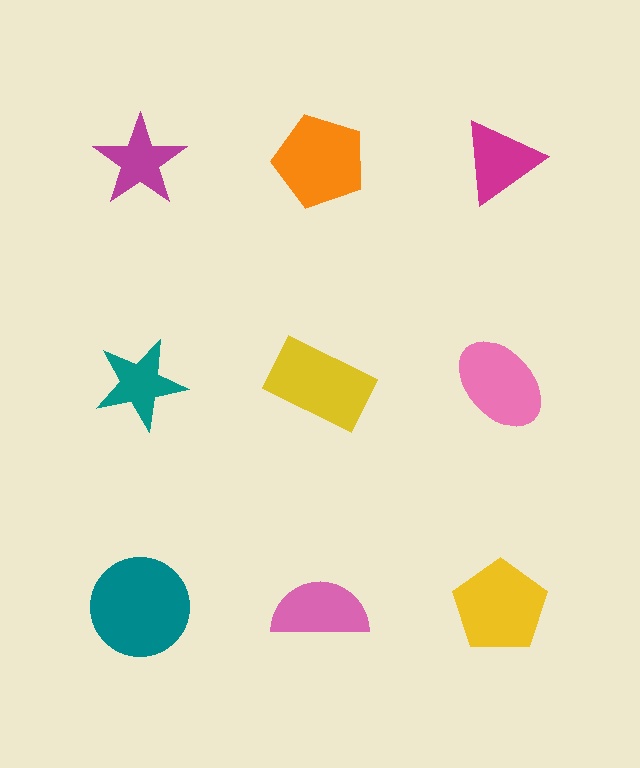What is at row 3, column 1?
A teal circle.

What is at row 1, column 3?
A magenta triangle.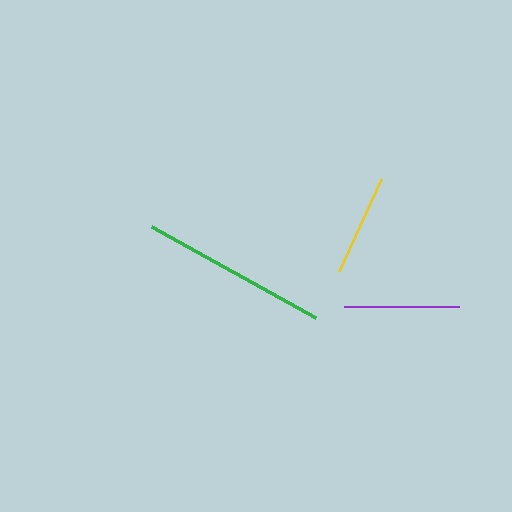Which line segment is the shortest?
The yellow line is the shortest at approximately 102 pixels.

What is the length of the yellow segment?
The yellow segment is approximately 102 pixels long.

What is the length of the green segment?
The green segment is approximately 188 pixels long.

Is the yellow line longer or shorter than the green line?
The green line is longer than the yellow line.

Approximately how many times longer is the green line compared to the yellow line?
The green line is approximately 1.8 times the length of the yellow line.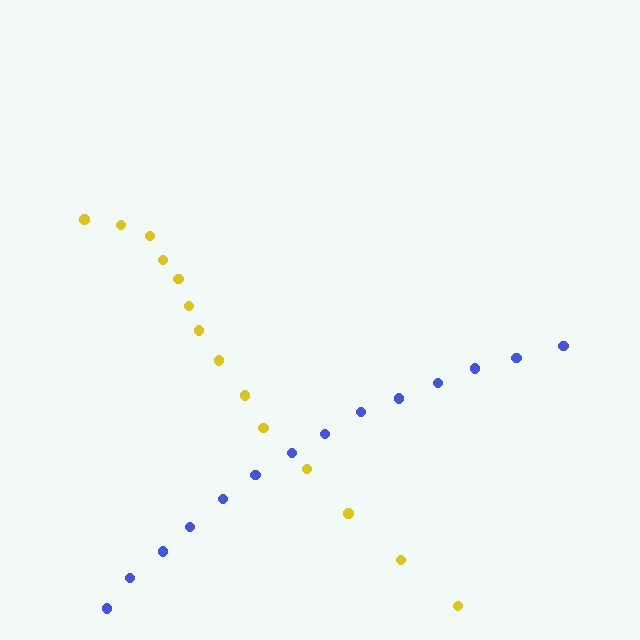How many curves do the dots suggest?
There are 2 distinct paths.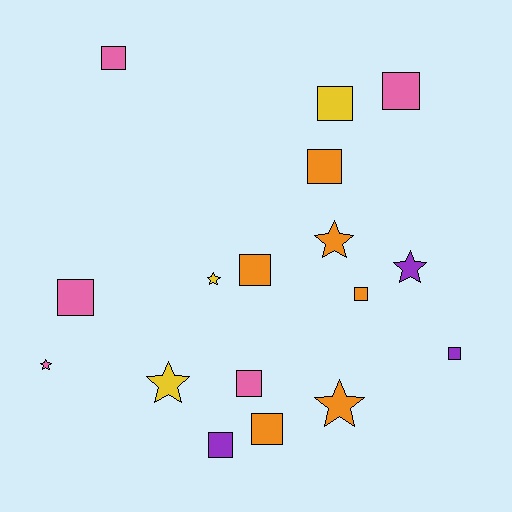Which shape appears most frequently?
Square, with 11 objects.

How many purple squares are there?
There are 2 purple squares.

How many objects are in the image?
There are 17 objects.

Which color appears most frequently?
Orange, with 6 objects.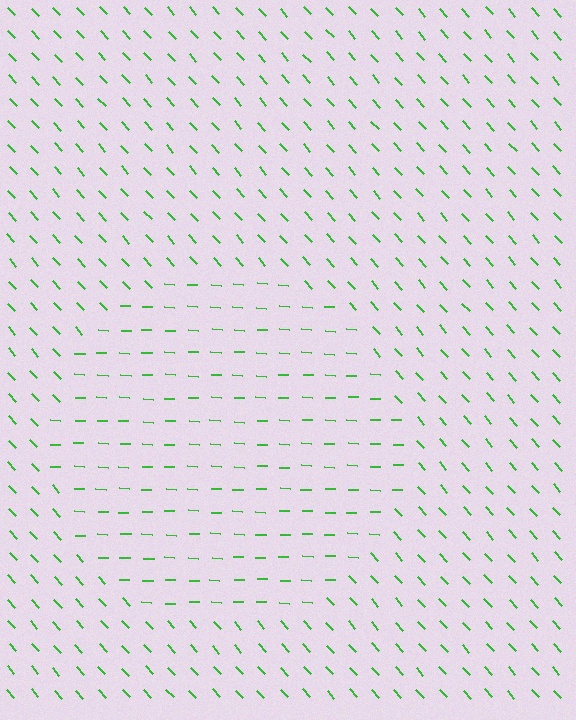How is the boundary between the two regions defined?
The boundary is defined purely by a change in line orientation (approximately 45 degrees difference). All lines are the same color and thickness.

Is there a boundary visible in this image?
Yes, there is a texture boundary formed by a change in line orientation.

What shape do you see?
I see a circle.